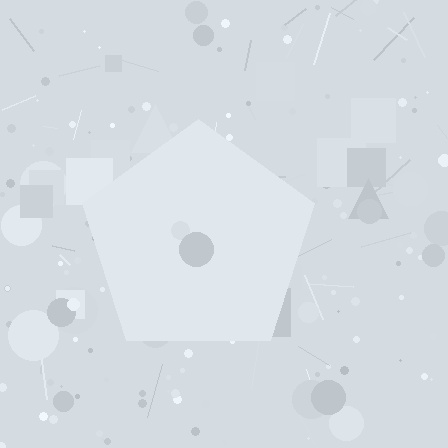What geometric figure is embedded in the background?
A pentagon is embedded in the background.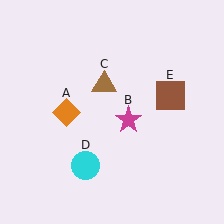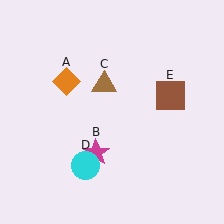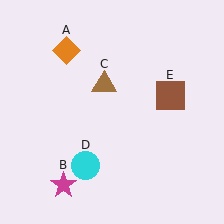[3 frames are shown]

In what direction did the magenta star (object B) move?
The magenta star (object B) moved down and to the left.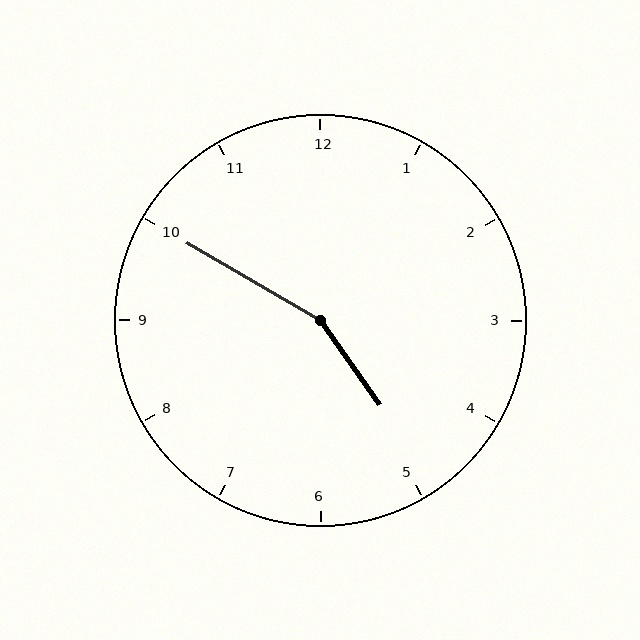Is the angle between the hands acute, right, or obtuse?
It is obtuse.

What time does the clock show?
4:50.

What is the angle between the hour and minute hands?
Approximately 155 degrees.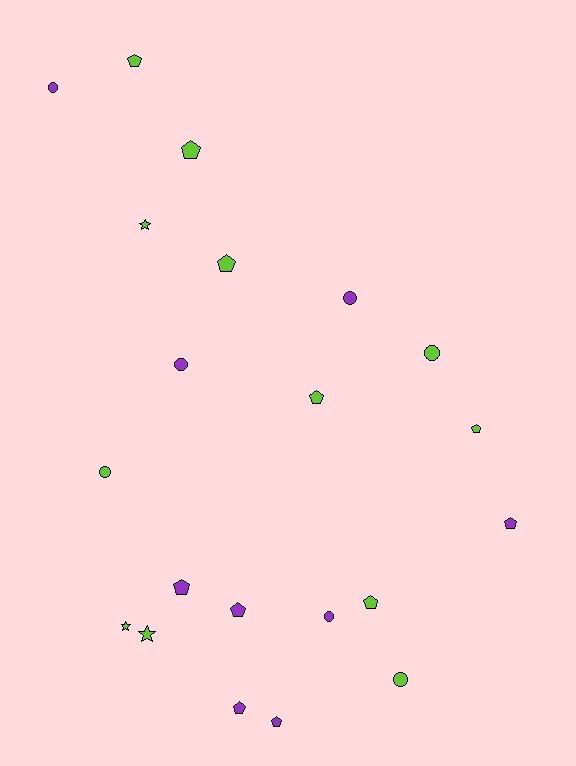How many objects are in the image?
There are 21 objects.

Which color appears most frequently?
Lime, with 12 objects.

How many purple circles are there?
There are 4 purple circles.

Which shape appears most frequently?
Pentagon, with 11 objects.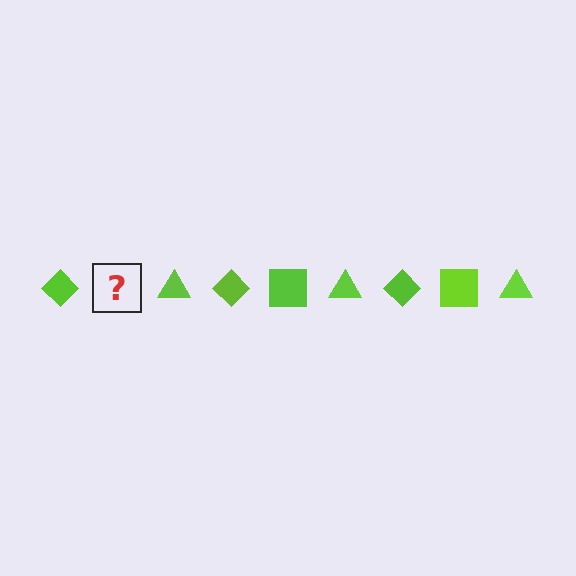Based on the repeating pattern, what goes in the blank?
The blank should be a lime square.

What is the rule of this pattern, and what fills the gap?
The rule is that the pattern cycles through diamond, square, triangle shapes in lime. The gap should be filled with a lime square.